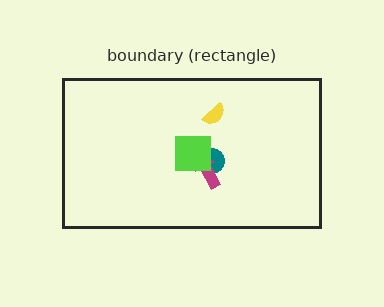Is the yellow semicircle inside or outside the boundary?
Inside.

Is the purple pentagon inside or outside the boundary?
Inside.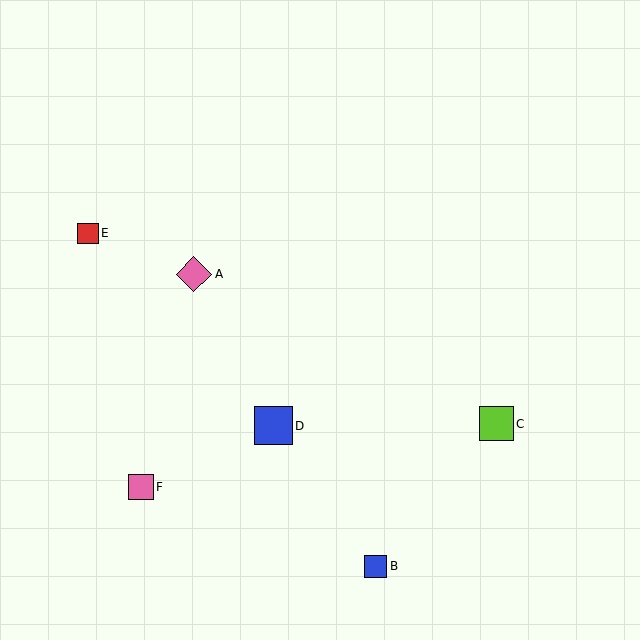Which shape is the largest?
The blue square (labeled D) is the largest.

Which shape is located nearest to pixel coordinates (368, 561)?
The blue square (labeled B) at (376, 566) is nearest to that location.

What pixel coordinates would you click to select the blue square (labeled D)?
Click at (274, 426) to select the blue square D.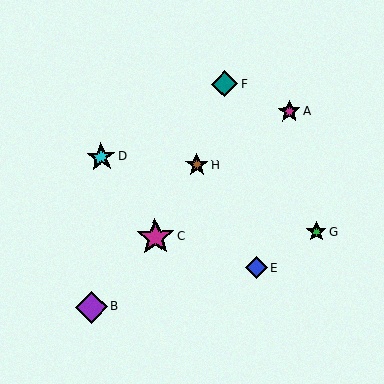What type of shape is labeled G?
Shape G is a green star.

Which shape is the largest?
The magenta star (labeled C) is the largest.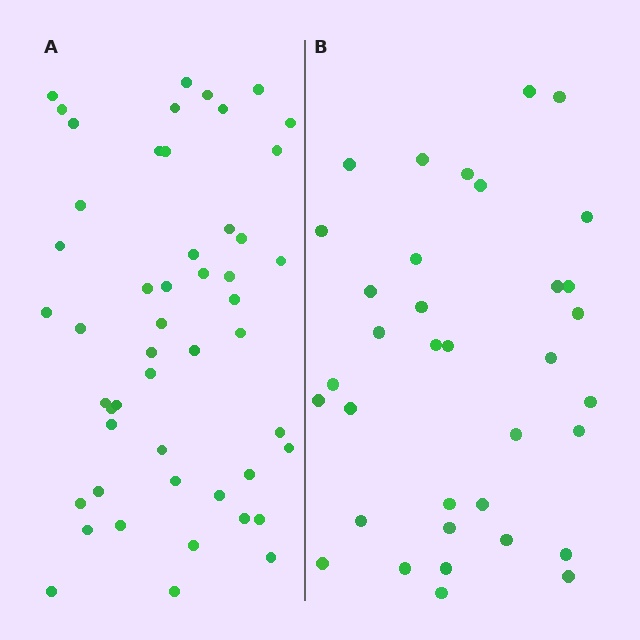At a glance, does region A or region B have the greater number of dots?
Region A (the left region) has more dots.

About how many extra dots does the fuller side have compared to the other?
Region A has approximately 15 more dots than region B.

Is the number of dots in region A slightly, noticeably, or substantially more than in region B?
Region A has noticeably more, but not dramatically so. The ratio is roughly 1.4 to 1.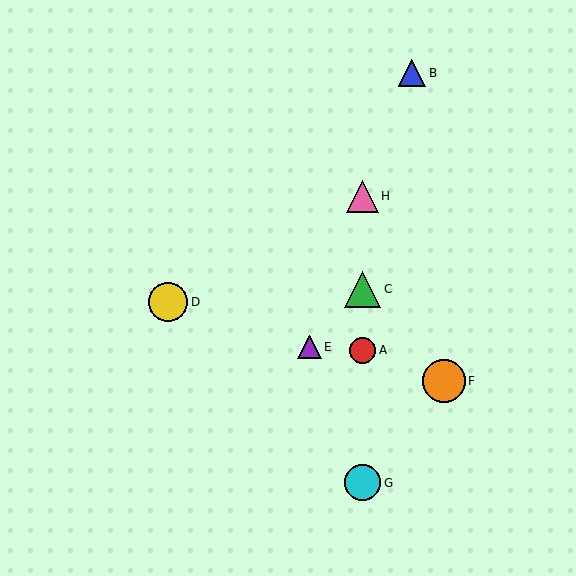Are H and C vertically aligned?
Yes, both are at x≈363.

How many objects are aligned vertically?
4 objects (A, C, G, H) are aligned vertically.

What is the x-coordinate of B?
Object B is at x≈412.